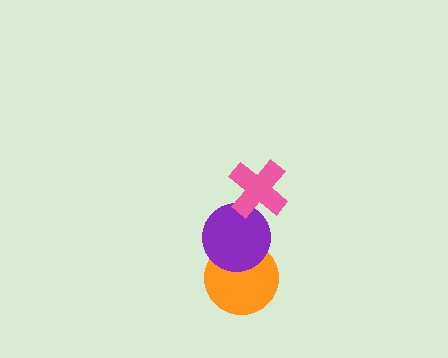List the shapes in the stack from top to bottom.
From top to bottom: the pink cross, the purple circle, the orange circle.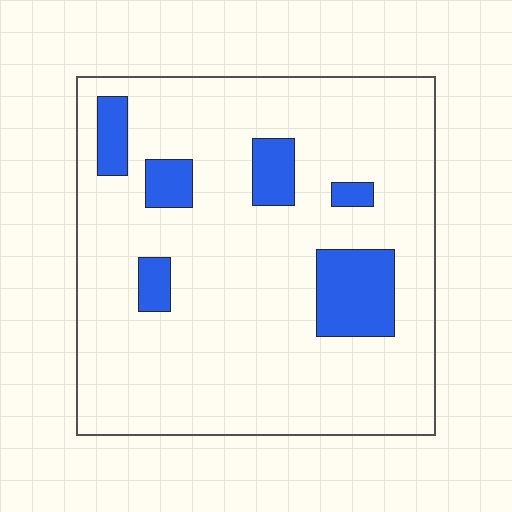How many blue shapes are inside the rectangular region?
6.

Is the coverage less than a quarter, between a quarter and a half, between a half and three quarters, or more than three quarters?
Less than a quarter.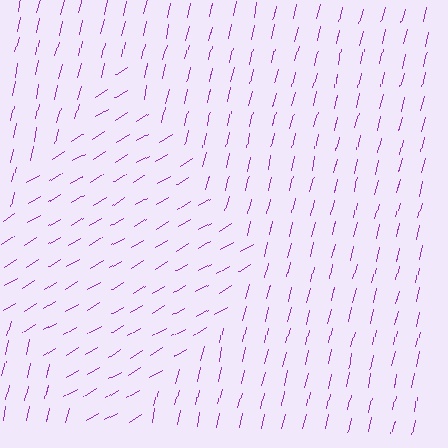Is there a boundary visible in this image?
Yes, there is a texture boundary formed by a change in line orientation.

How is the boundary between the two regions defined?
The boundary is defined purely by a change in line orientation (approximately 45 degrees difference). All lines are the same color and thickness.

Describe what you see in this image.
The image is filled with small purple line segments. A diamond region in the image has lines oriented differently from the surrounding lines, creating a visible texture boundary.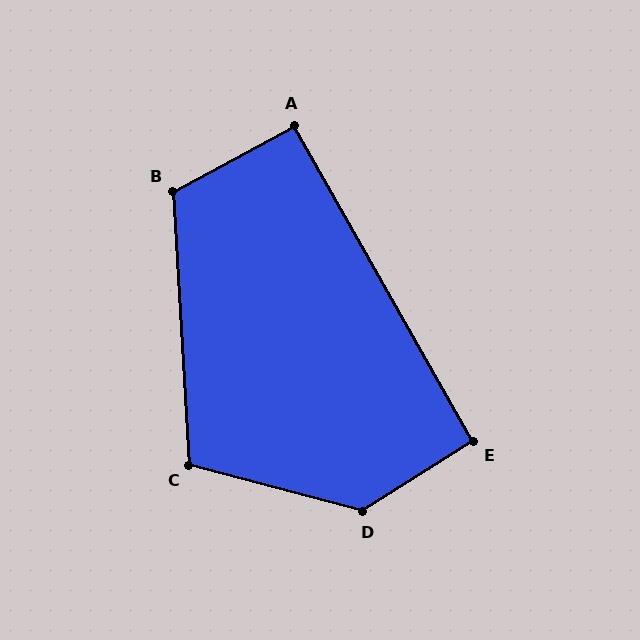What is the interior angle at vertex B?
Approximately 115 degrees (obtuse).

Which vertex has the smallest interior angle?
A, at approximately 91 degrees.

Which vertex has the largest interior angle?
D, at approximately 133 degrees.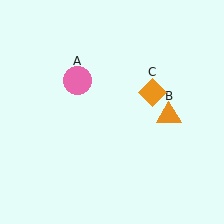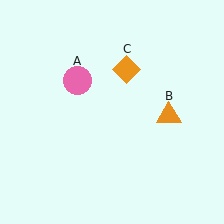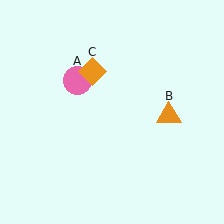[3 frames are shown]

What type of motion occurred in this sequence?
The orange diamond (object C) rotated counterclockwise around the center of the scene.